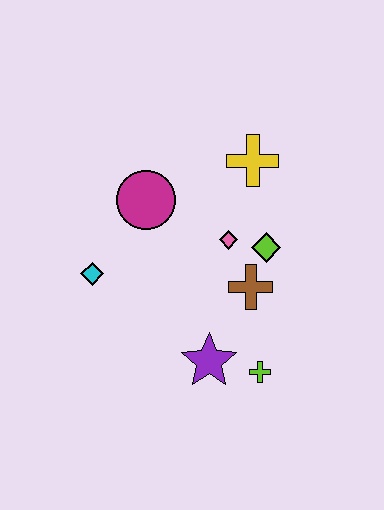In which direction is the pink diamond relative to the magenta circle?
The pink diamond is to the right of the magenta circle.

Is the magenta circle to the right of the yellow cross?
No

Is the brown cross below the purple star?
No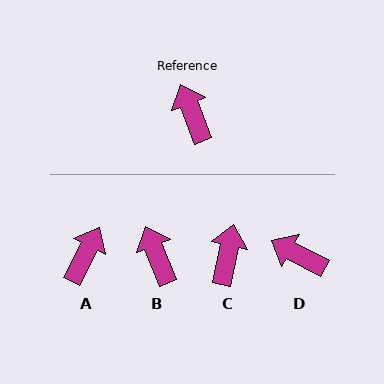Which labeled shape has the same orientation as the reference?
B.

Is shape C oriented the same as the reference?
No, it is off by about 33 degrees.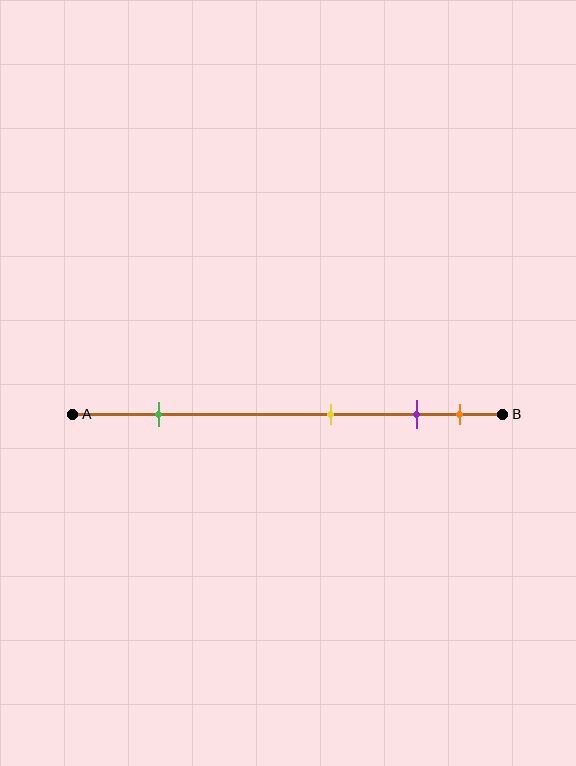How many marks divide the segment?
There are 4 marks dividing the segment.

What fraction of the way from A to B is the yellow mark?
The yellow mark is approximately 60% (0.6) of the way from A to B.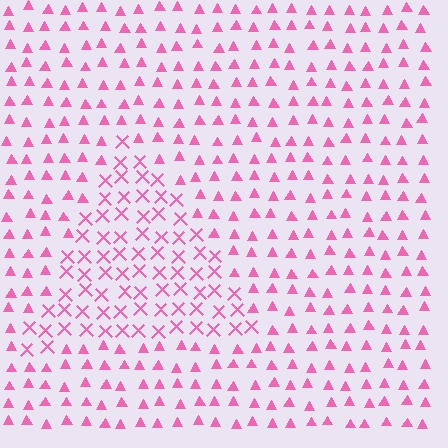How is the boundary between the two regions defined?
The boundary is defined by a change in element shape: X marks inside vs. triangles outside. All elements share the same color and spacing.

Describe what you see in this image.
The image is filled with small pink elements arranged in a uniform grid. A triangle-shaped region contains X marks, while the surrounding area contains triangles. The boundary is defined purely by the change in element shape.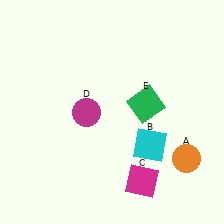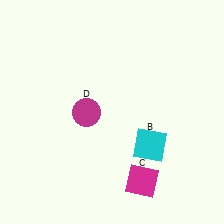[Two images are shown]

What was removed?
The green square (E), the orange circle (A) were removed in Image 2.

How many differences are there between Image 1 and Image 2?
There are 2 differences between the two images.